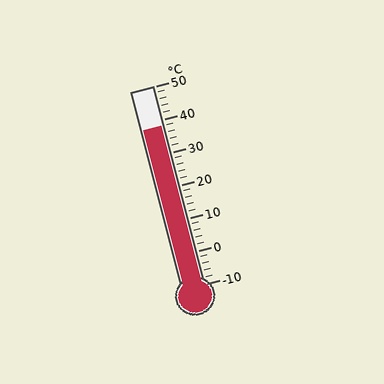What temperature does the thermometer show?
The thermometer shows approximately 38°C.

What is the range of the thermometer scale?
The thermometer scale ranges from -10°C to 50°C.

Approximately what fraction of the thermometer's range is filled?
The thermometer is filled to approximately 80% of its range.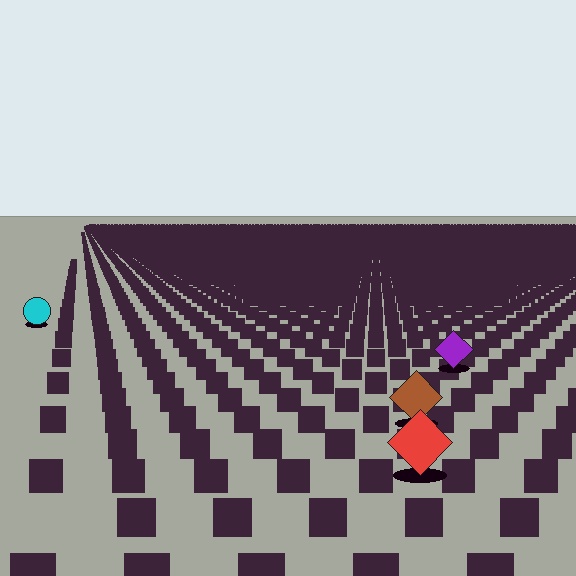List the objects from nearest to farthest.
From nearest to farthest: the red diamond, the brown diamond, the purple diamond, the cyan circle.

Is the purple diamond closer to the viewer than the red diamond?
No. The red diamond is closer — you can tell from the texture gradient: the ground texture is coarser near it.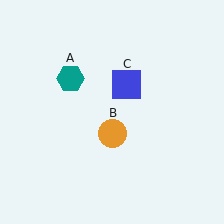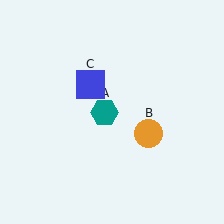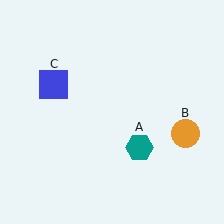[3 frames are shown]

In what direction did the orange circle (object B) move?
The orange circle (object B) moved right.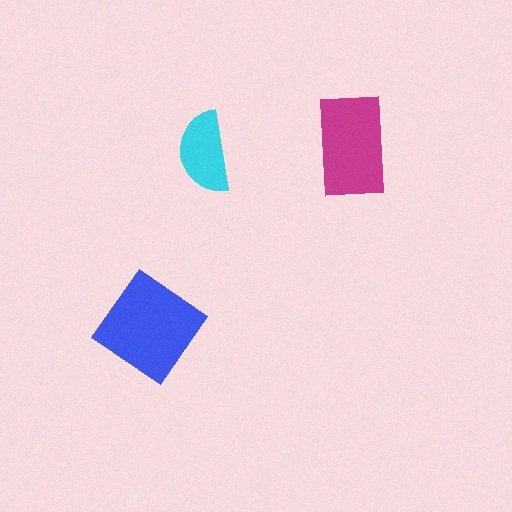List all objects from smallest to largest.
The cyan semicircle, the magenta rectangle, the blue diamond.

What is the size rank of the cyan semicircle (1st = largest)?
3rd.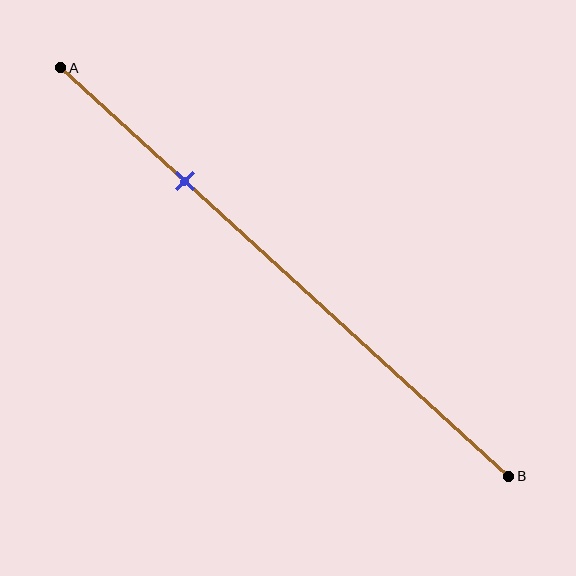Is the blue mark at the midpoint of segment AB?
No, the mark is at about 30% from A, not at the 50% midpoint.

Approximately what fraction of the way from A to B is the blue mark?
The blue mark is approximately 30% of the way from A to B.